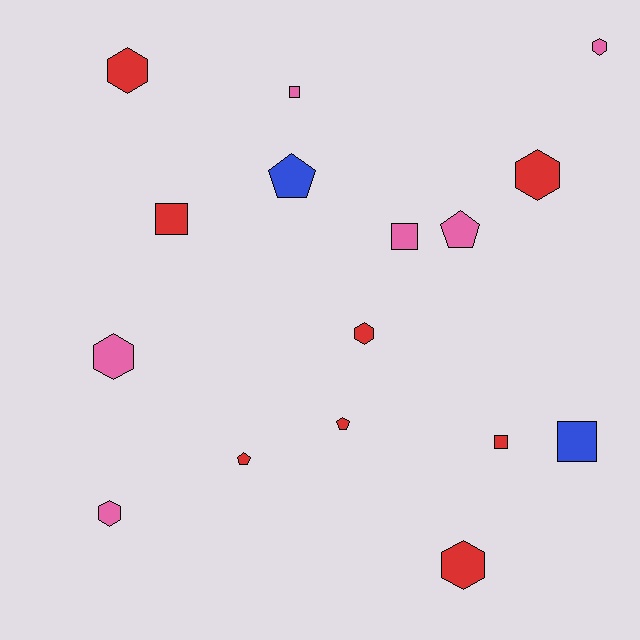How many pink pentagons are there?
There is 1 pink pentagon.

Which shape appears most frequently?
Hexagon, with 7 objects.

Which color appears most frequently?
Red, with 8 objects.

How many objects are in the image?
There are 16 objects.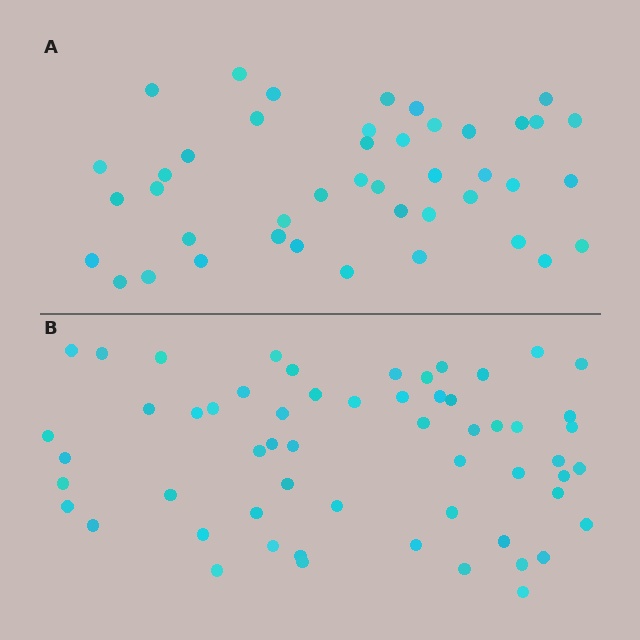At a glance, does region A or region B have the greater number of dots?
Region B (the bottom region) has more dots.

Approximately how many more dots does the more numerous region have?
Region B has approximately 15 more dots than region A.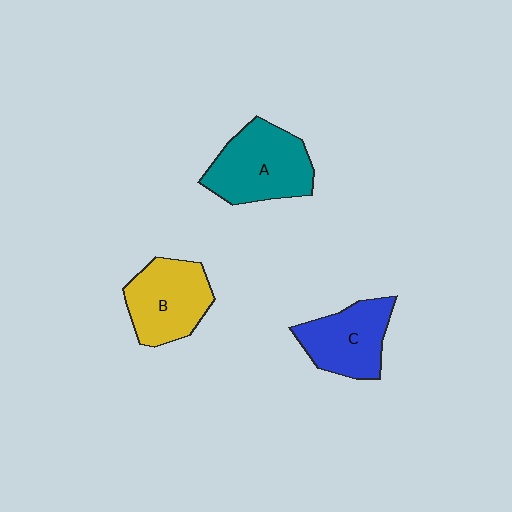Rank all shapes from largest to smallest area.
From largest to smallest: A (teal), B (yellow), C (blue).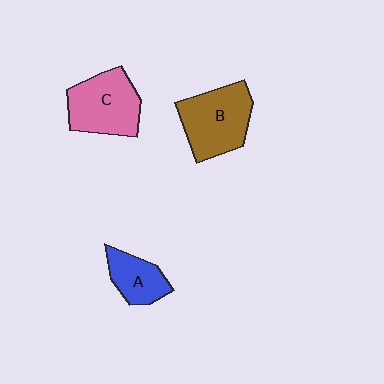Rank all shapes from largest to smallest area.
From largest to smallest: B (brown), C (pink), A (blue).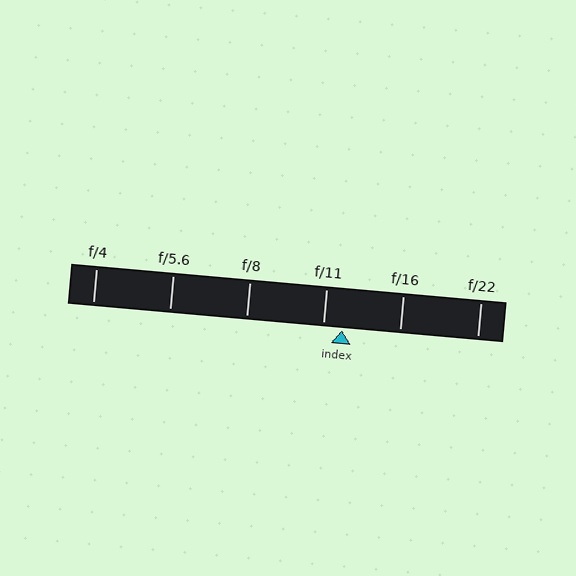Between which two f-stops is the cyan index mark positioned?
The index mark is between f/11 and f/16.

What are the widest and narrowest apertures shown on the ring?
The widest aperture shown is f/4 and the narrowest is f/22.